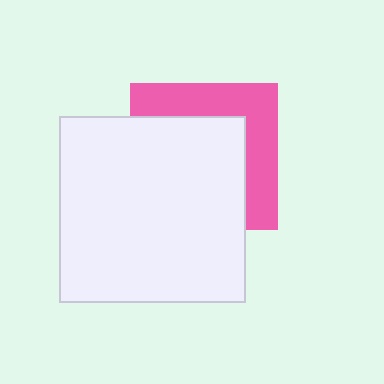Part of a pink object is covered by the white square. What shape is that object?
It is a square.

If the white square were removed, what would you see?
You would see the complete pink square.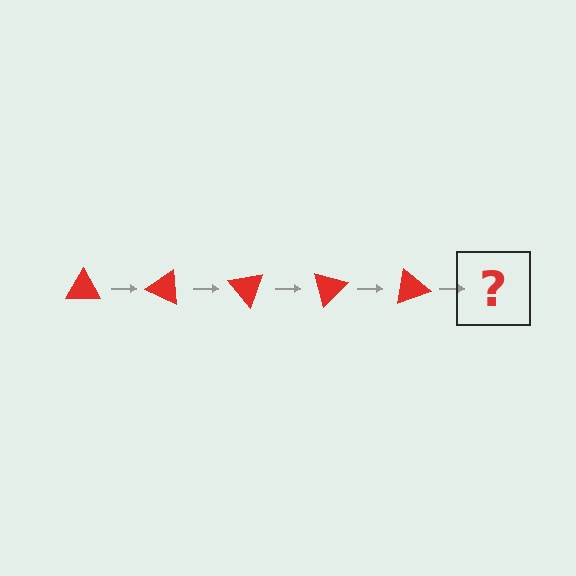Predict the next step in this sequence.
The next step is a red triangle rotated 125 degrees.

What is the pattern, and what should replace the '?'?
The pattern is that the triangle rotates 25 degrees each step. The '?' should be a red triangle rotated 125 degrees.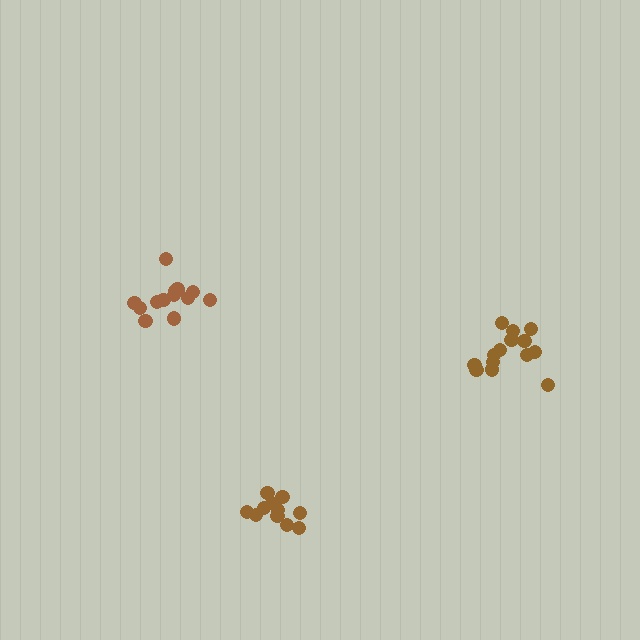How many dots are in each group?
Group 1: 14 dots, Group 2: 13 dots, Group 3: 11 dots (38 total).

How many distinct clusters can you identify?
There are 3 distinct clusters.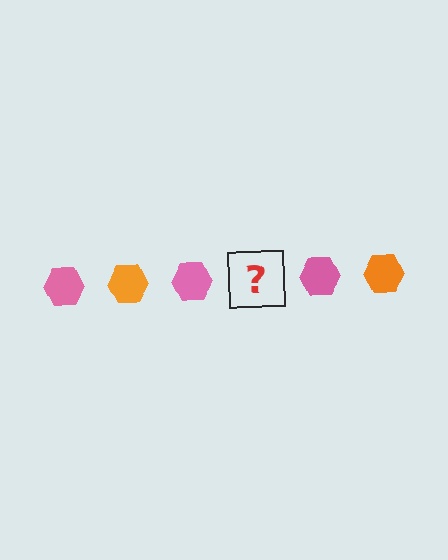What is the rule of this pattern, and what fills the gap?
The rule is that the pattern cycles through pink, orange hexagons. The gap should be filled with an orange hexagon.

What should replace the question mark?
The question mark should be replaced with an orange hexagon.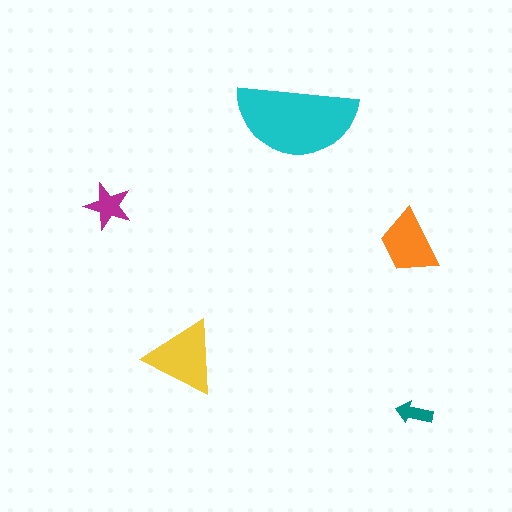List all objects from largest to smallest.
The cyan semicircle, the yellow triangle, the orange trapezoid, the magenta star, the teal arrow.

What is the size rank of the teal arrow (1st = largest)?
5th.